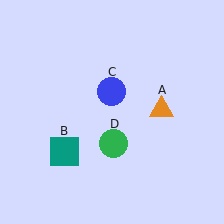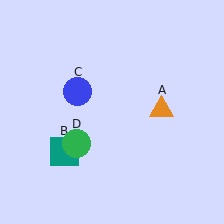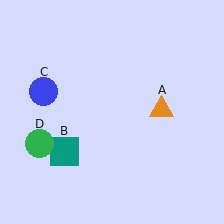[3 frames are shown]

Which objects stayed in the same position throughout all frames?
Orange triangle (object A) and teal square (object B) remained stationary.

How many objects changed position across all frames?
2 objects changed position: blue circle (object C), green circle (object D).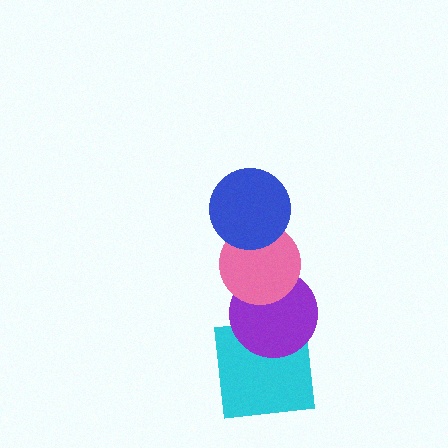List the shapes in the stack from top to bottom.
From top to bottom: the blue circle, the pink circle, the purple circle, the cyan square.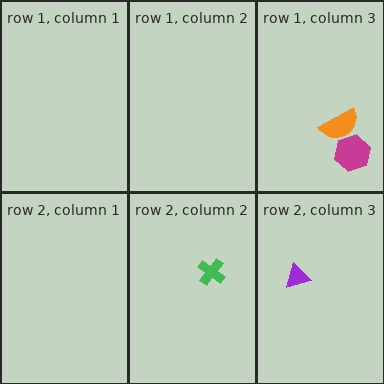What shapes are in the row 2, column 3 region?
The purple triangle.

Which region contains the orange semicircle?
The row 1, column 3 region.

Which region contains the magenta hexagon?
The row 1, column 3 region.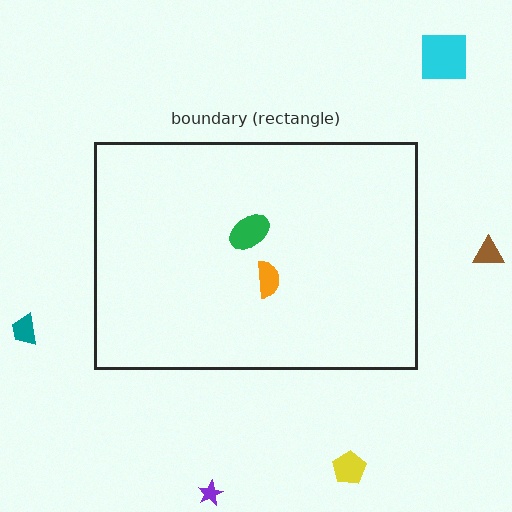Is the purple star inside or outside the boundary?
Outside.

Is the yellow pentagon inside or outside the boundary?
Outside.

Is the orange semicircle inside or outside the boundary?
Inside.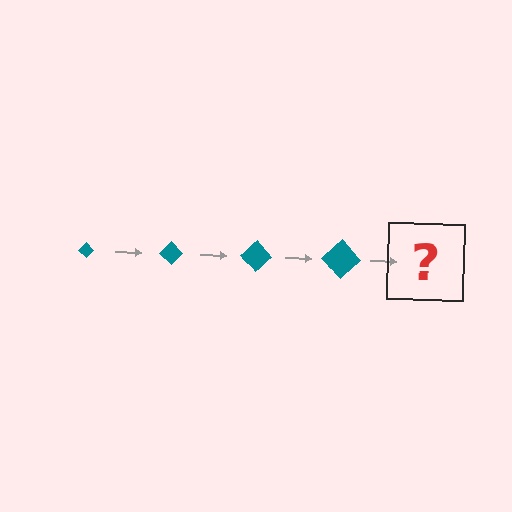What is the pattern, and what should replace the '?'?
The pattern is that the diamond gets progressively larger each step. The '?' should be a teal diamond, larger than the previous one.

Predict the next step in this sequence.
The next step is a teal diamond, larger than the previous one.